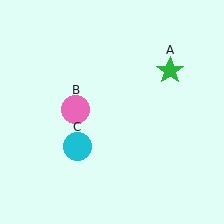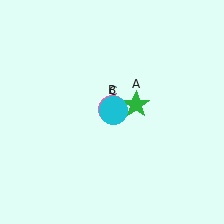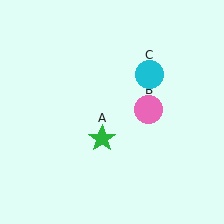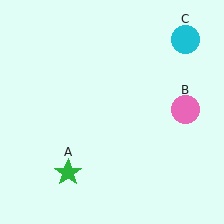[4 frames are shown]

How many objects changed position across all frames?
3 objects changed position: green star (object A), pink circle (object B), cyan circle (object C).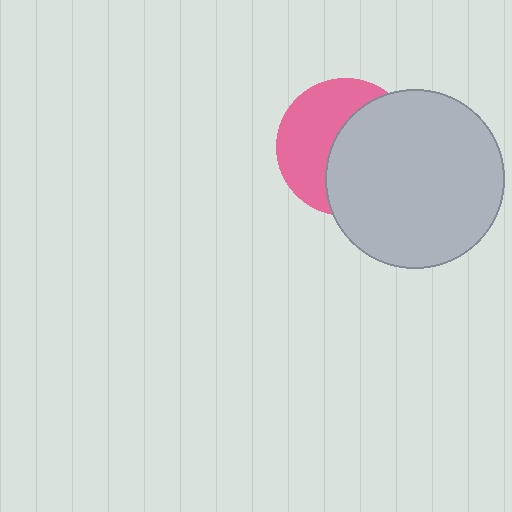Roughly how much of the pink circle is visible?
About half of it is visible (roughly 47%).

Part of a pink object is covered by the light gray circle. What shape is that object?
It is a circle.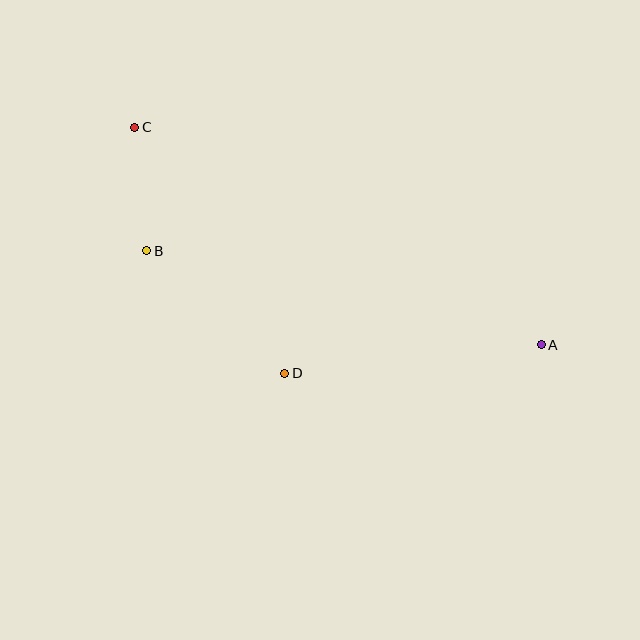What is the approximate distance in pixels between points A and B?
The distance between A and B is approximately 405 pixels.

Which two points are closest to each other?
Points B and C are closest to each other.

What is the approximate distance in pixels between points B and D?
The distance between B and D is approximately 184 pixels.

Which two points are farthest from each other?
Points A and C are farthest from each other.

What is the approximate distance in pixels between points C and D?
The distance between C and D is approximately 288 pixels.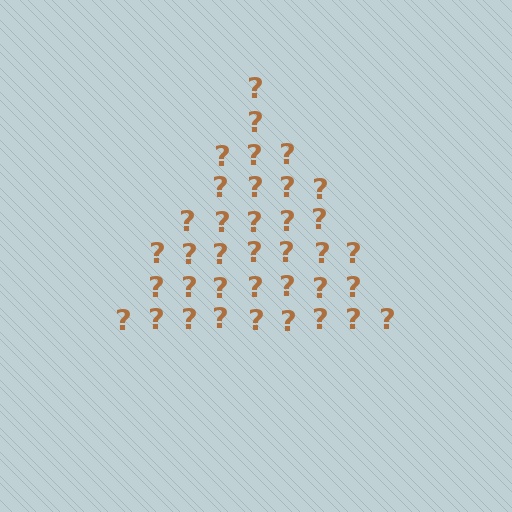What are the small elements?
The small elements are question marks.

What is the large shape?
The large shape is a triangle.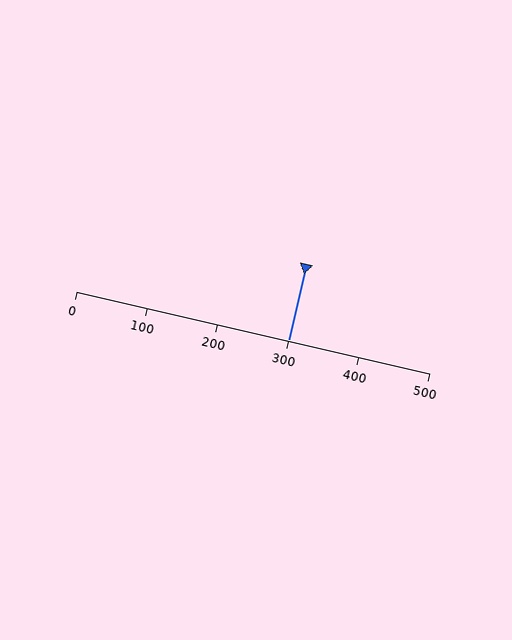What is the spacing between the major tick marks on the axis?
The major ticks are spaced 100 apart.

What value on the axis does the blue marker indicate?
The marker indicates approximately 300.